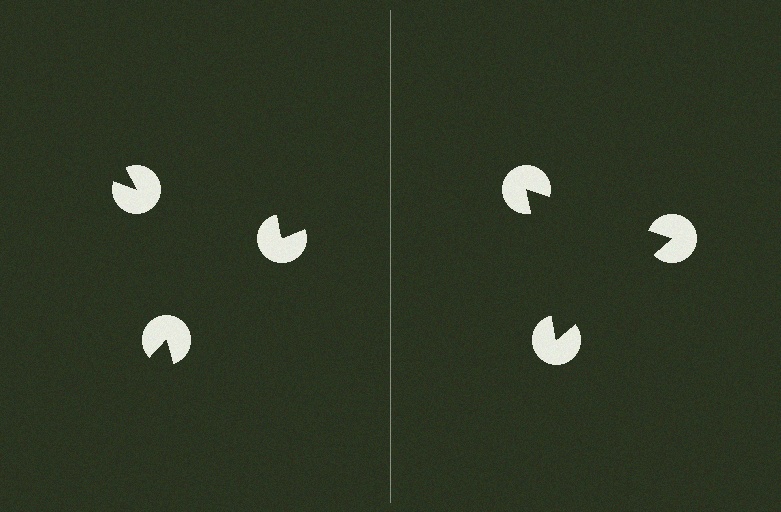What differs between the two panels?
The pac-man discs are positioned identically on both sides; only the wedge orientations differ. On the right they align to a triangle; on the left they are misaligned.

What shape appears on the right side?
An illusory triangle.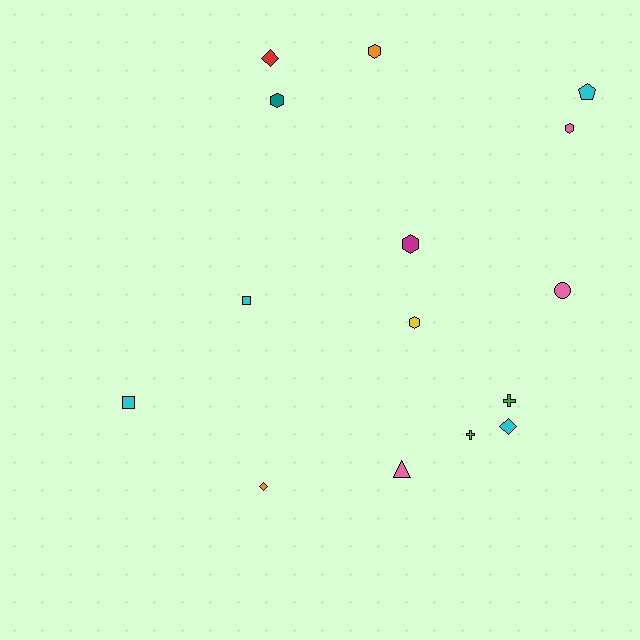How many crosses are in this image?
There are 2 crosses.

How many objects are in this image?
There are 15 objects.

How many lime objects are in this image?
There is 1 lime object.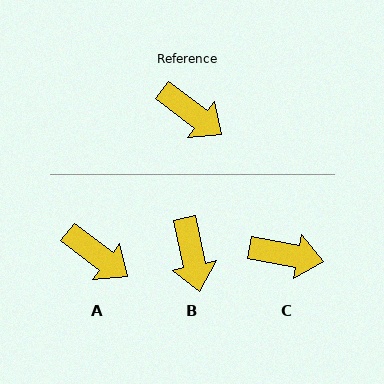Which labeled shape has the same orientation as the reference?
A.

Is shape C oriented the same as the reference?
No, it is off by about 27 degrees.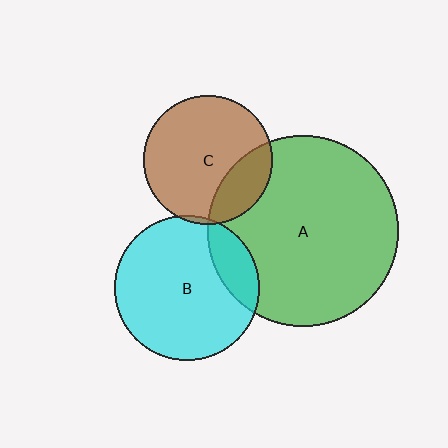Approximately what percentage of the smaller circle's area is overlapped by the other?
Approximately 25%.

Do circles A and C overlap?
Yes.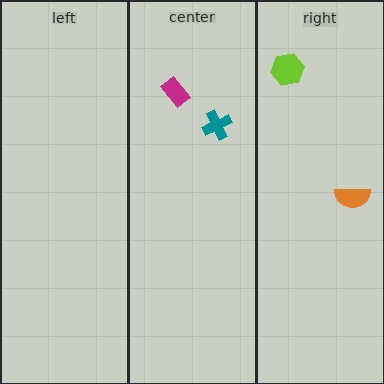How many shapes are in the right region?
2.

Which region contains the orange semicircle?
The right region.